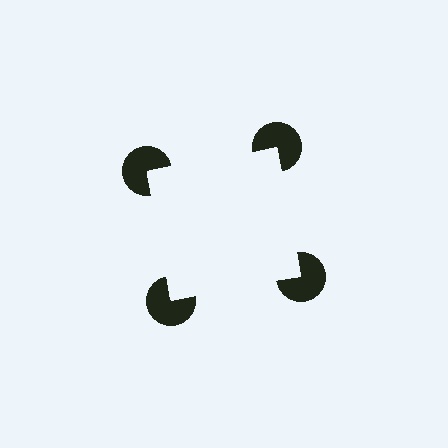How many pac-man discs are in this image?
There are 4 — one at each vertex of the illusory square.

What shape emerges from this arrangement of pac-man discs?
An illusory square — its edges are inferred from the aligned wedge cuts in the pac-man discs, not physically drawn.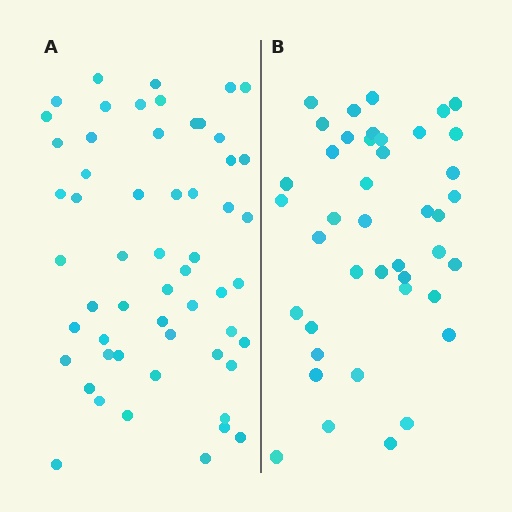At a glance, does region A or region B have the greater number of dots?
Region A (the left region) has more dots.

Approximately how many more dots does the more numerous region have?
Region A has approximately 15 more dots than region B.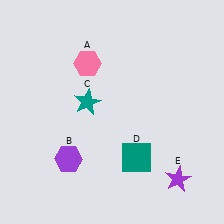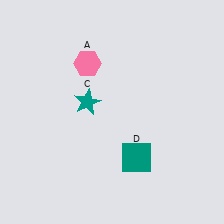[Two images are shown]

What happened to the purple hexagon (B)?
The purple hexagon (B) was removed in Image 2. It was in the bottom-left area of Image 1.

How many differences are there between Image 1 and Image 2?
There are 2 differences between the two images.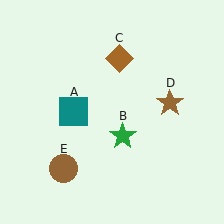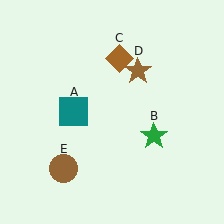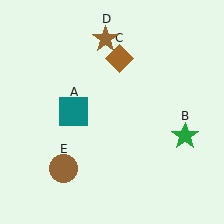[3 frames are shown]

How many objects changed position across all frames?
2 objects changed position: green star (object B), brown star (object D).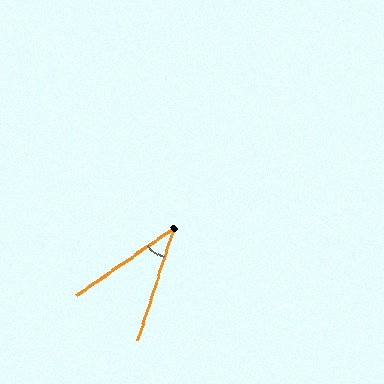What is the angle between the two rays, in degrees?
Approximately 37 degrees.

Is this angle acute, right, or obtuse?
It is acute.